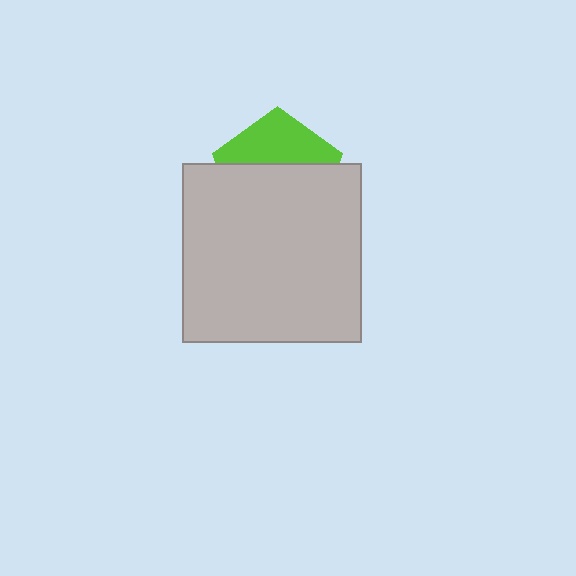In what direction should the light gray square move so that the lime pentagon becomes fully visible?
The light gray square should move down. That is the shortest direction to clear the overlap and leave the lime pentagon fully visible.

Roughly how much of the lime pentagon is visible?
A small part of it is visible (roughly 39%).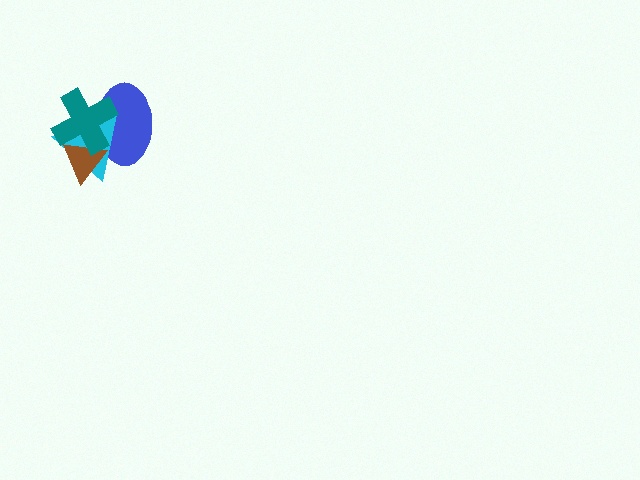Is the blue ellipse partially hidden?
Yes, it is partially covered by another shape.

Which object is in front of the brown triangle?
The teal cross is in front of the brown triangle.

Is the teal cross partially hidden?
No, no other shape covers it.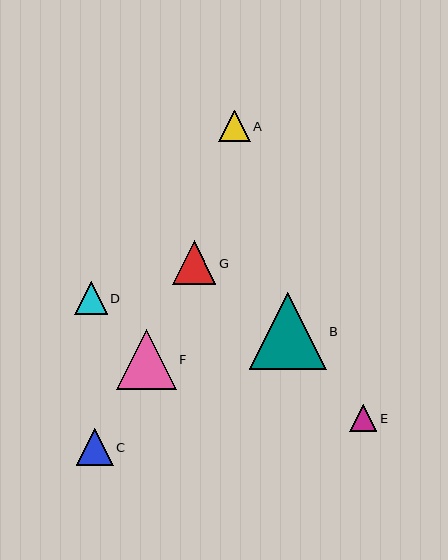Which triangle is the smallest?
Triangle E is the smallest with a size of approximately 27 pixels.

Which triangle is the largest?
Triangle B is the largest with a size of approximately 77 pixels.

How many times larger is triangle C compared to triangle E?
Triangle C is approximately 1.4 times the size of triangle E.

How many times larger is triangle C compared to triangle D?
Triangle C is approximately 1.1 times the size of triangle D.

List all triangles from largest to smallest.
From largest to smallest: B, F, G, C, D, A, E.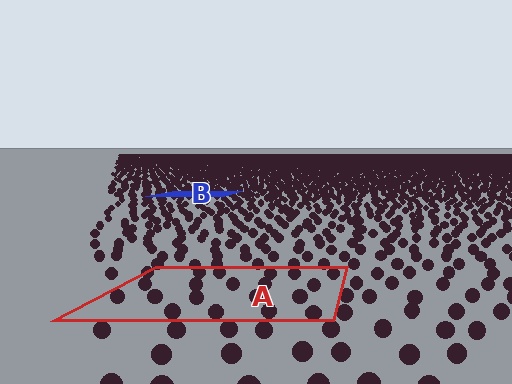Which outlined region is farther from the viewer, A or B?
Region B is farther from the viewer — the texture elements inside it appear smaller and more densely packed.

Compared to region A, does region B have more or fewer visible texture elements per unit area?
Region B has more texture elements per unit area — they are packed more densely because it is farther away.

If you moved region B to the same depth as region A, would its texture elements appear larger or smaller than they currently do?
They would appear larger. At a closer depth, the same texture elements are projected at a bigger on-screen size.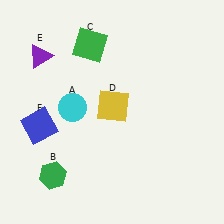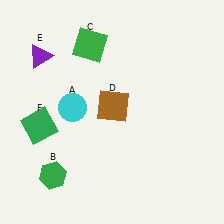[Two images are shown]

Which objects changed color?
D changed from yellow to brown. F changed from blue to green.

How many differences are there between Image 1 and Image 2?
There are 2 differences between the two images.